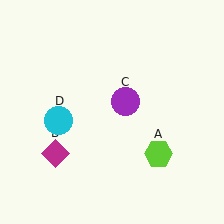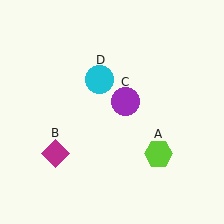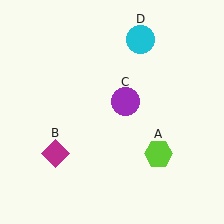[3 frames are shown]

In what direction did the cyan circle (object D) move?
The cyan circle (object D) moved up and to the right.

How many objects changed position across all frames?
1 object changed position: cyan circle (object D).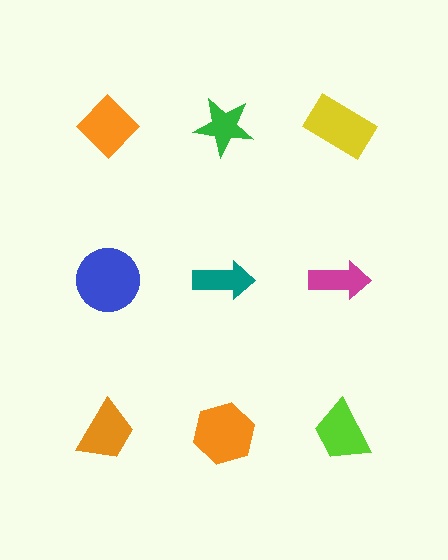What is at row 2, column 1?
A blue circle.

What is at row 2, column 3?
A magenta arrow.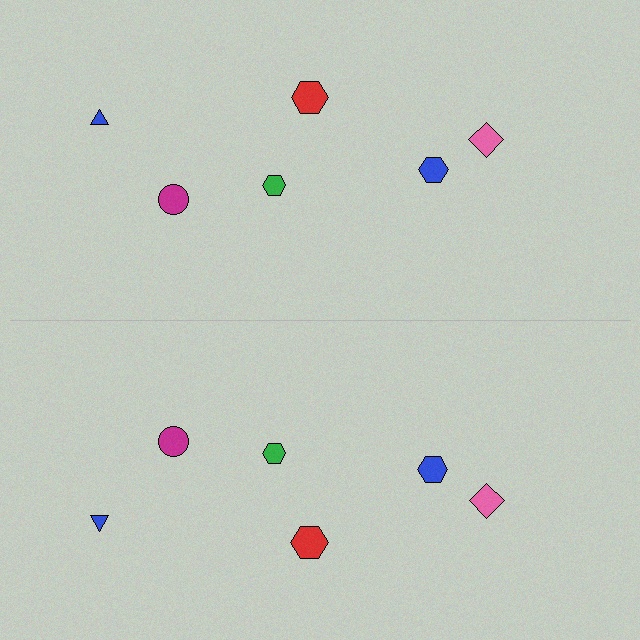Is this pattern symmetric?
Yes, this pattern has bilateral (reflection) symmetry.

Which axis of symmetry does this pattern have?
The pattern has a horizontal axis of symmetry running through the center of the image.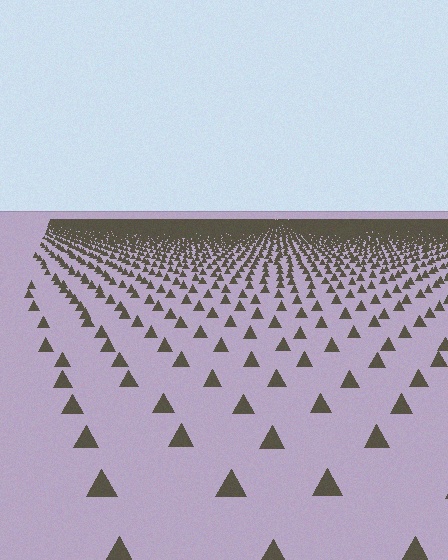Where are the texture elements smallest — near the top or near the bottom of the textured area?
Near the top.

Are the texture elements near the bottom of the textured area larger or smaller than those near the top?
Larger. Near the bottom, elements are closer to the viewer and appear at a bigger on-screen size.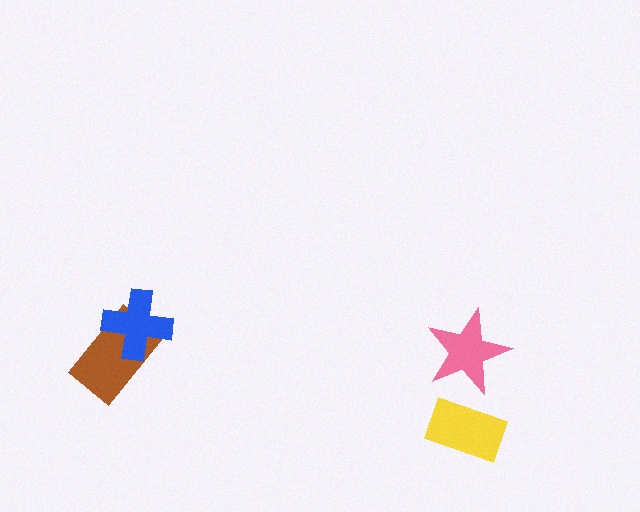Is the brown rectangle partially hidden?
Yes, it is partially covered by another shape.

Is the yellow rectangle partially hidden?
No, no other shape covers it.